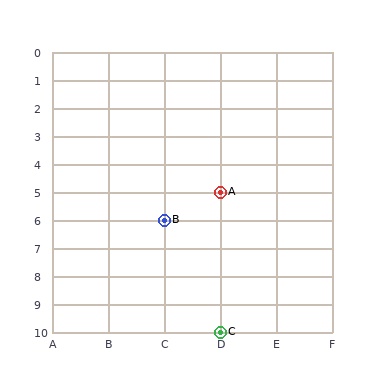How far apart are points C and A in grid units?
Points C and A are 5 rows apart.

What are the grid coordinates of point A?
Point A is at grid coordinates (D, 5).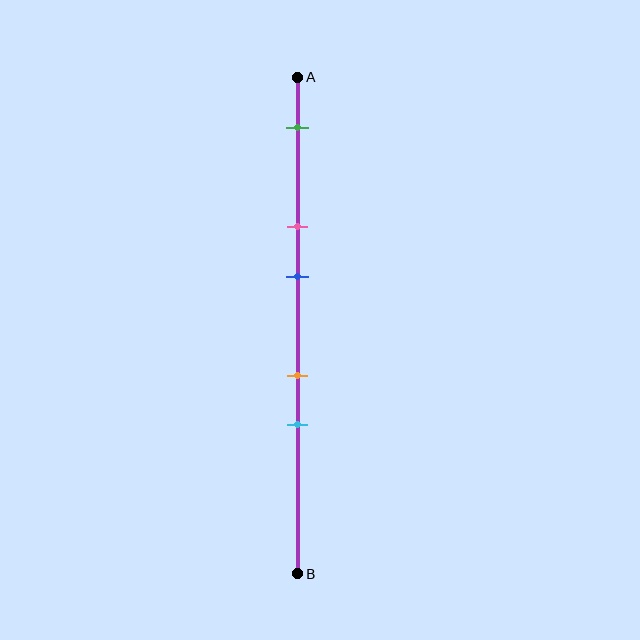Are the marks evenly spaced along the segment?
No, the marks are not evenly spaced.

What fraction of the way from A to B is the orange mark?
The orange mark is approximately 60% (0.6) of the way from A to B.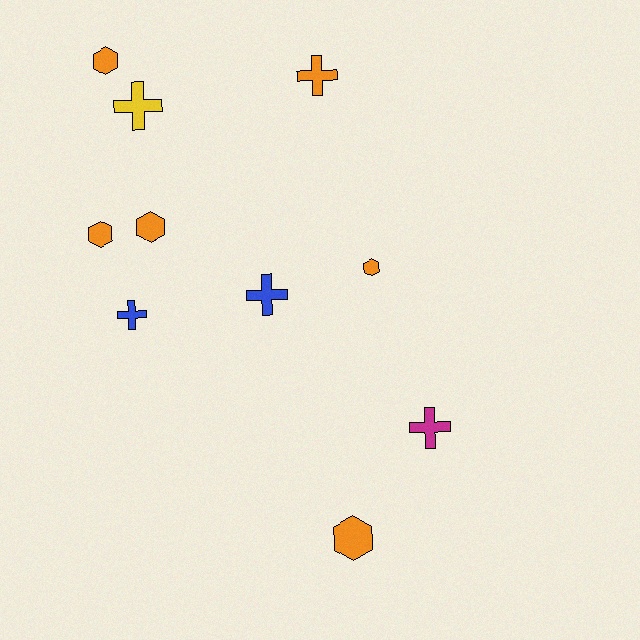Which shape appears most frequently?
Hexagon, with 5 objects.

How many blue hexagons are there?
There are no blue hexagons.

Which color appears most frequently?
Orange, with 6 objects.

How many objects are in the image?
There are 10 objects.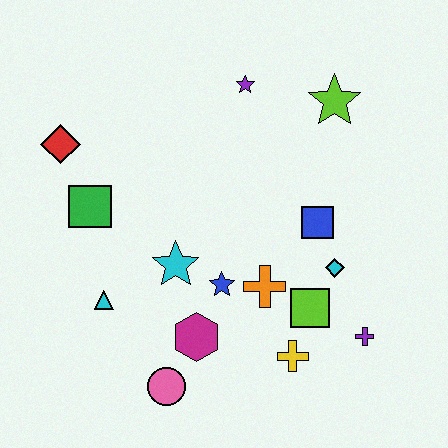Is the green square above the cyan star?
Yes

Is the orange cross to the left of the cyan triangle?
No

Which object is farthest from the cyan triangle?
The lime star is farthest from the cyan triangle.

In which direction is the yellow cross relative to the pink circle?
The yellow cross is to the right of the pink circle.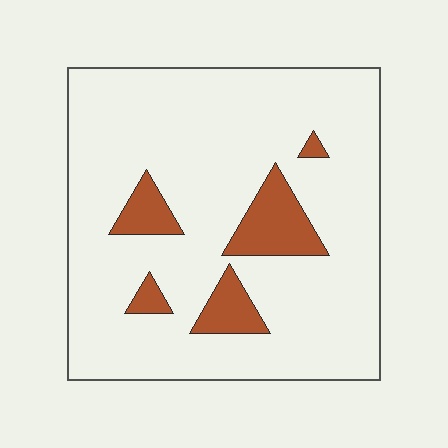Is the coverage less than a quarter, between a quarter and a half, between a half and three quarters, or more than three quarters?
Less than a quarter.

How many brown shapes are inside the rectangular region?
5.